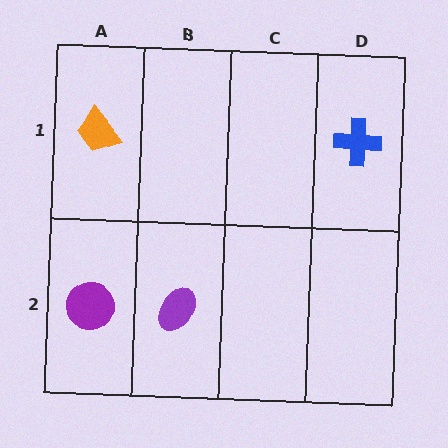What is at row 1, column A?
An orange trapezoid.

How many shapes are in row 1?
2 shapes.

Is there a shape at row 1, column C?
No, that cell is empty.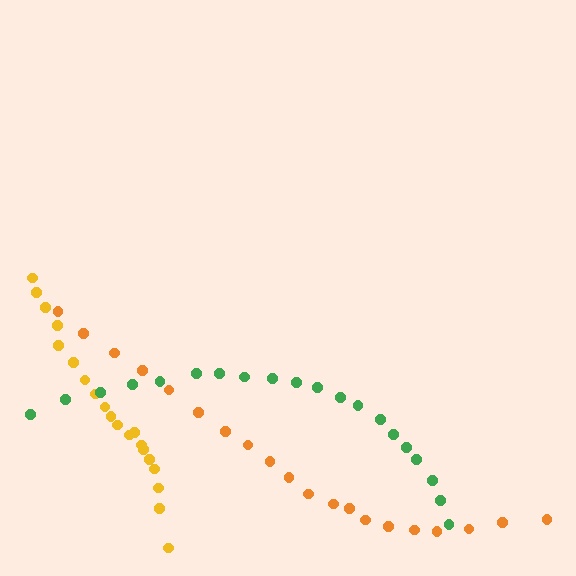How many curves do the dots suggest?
There are 3 distinct paths.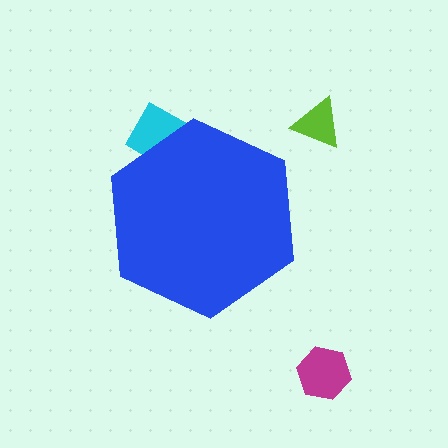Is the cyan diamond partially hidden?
Yes, the cyan diamond is partially hidden behind the blue hexagon.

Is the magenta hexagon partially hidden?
No, the magenta hexagon is fully visible.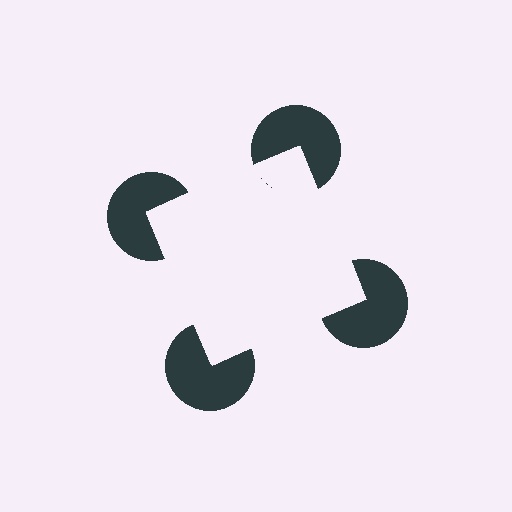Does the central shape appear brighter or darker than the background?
It typically appears slightly brighter than the background, even though no actual brightness change is drawn.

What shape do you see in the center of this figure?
An illusory square — its edges are inferred from the aligned wedge cuts in the pac-man discs, not physically drawn.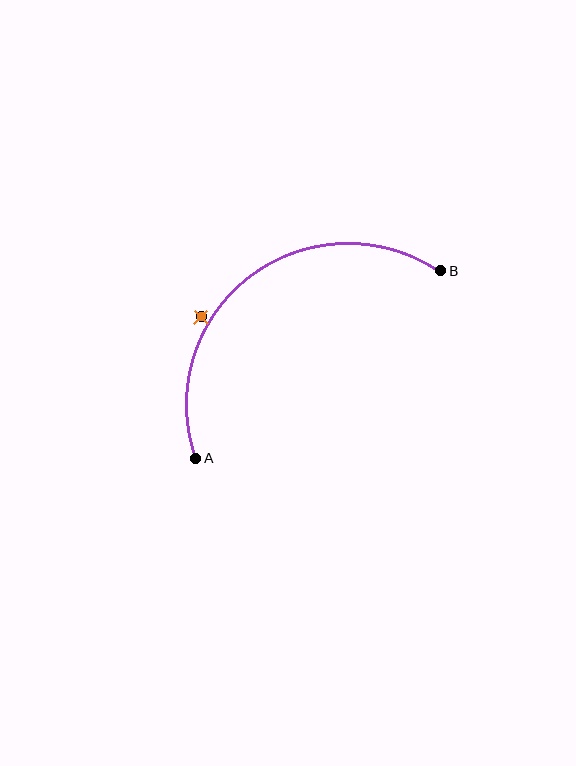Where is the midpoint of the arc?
The arc midpoint is the point on the curve farthest from the straight line joining A and B. It sits above and to the left of that line.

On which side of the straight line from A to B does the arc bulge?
The arc bulges above and to the left of the straight line connecting A and B.